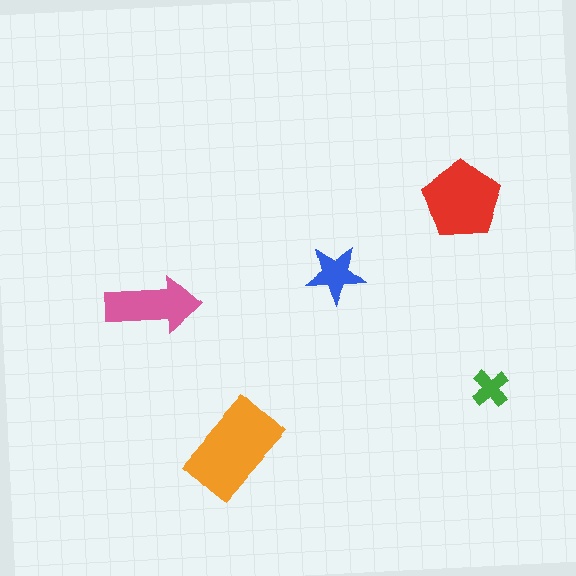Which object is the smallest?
The green cross.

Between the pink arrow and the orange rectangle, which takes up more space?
The orange rectangle.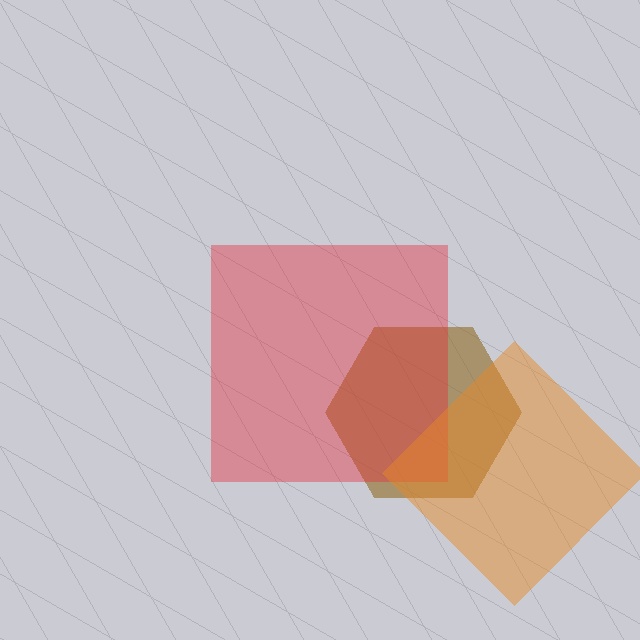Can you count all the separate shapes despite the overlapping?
Yes, there are 3 separate shapes.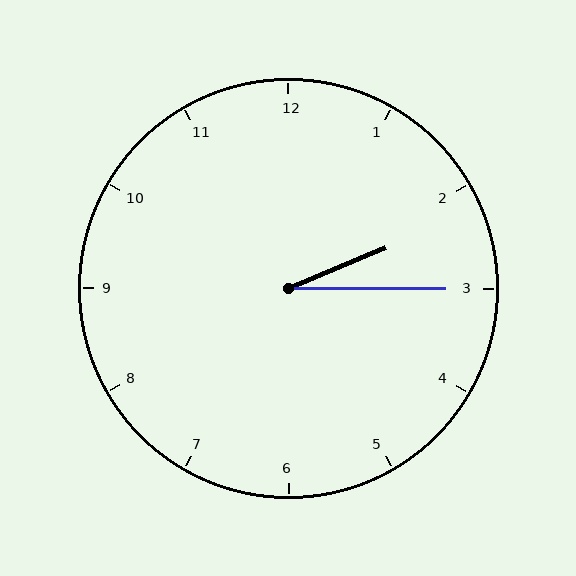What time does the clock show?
2:15.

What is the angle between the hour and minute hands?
Approximately 22 degrees.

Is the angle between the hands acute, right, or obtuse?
It is acute.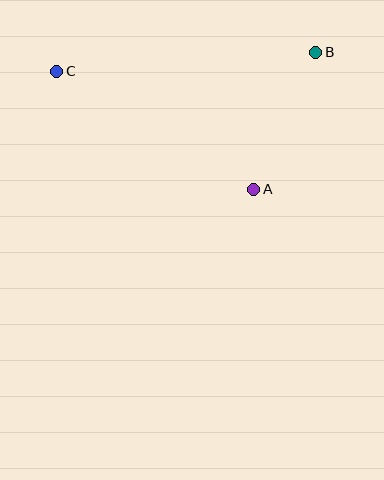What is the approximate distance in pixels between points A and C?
The distance between A and C is approximately 230 pixels.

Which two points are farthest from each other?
Points B and C are farthest from each other.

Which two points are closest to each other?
Points A and B are closest to each other.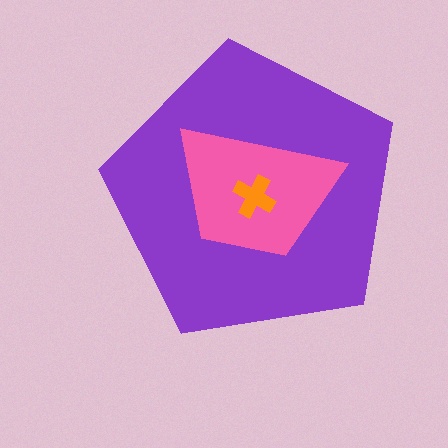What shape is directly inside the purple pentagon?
The pink trapezoid.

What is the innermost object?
The orange cross.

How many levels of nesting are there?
3.